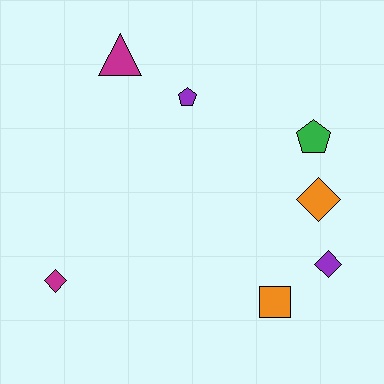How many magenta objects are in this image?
There are 2 magenta objects.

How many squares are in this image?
There is 1 square.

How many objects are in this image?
There are 7 objects.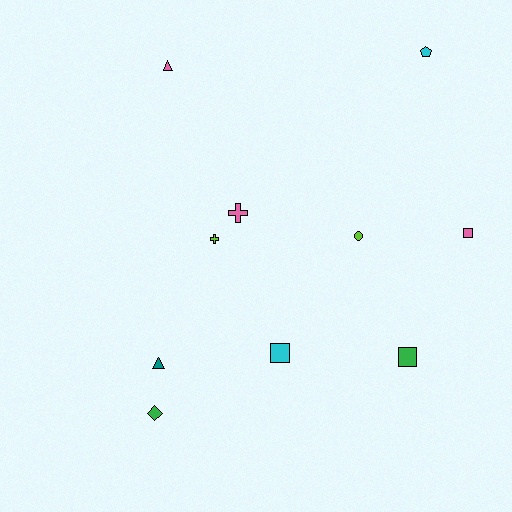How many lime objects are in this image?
There are 2 lime objects.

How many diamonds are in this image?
There is 1 diamond.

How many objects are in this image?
There are 10 objects.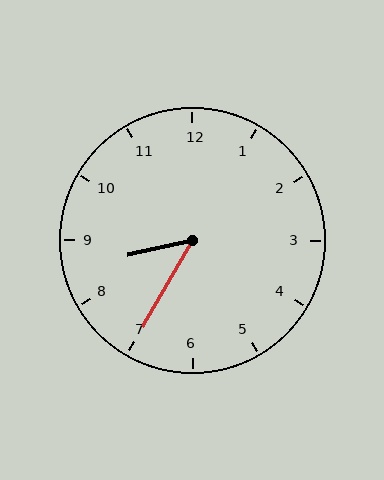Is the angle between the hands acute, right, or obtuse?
It is acute.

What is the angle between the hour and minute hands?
Approximately 48 degrees.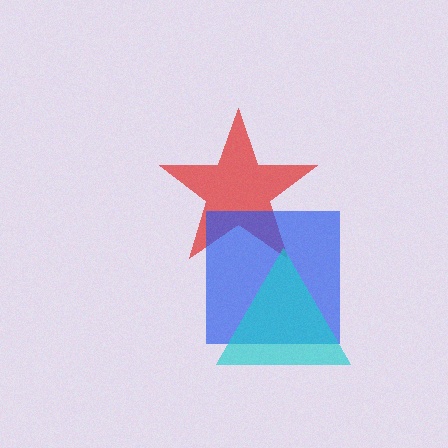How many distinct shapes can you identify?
There are 3 distinct shapes: a red star, a blue square, a cyan triangle.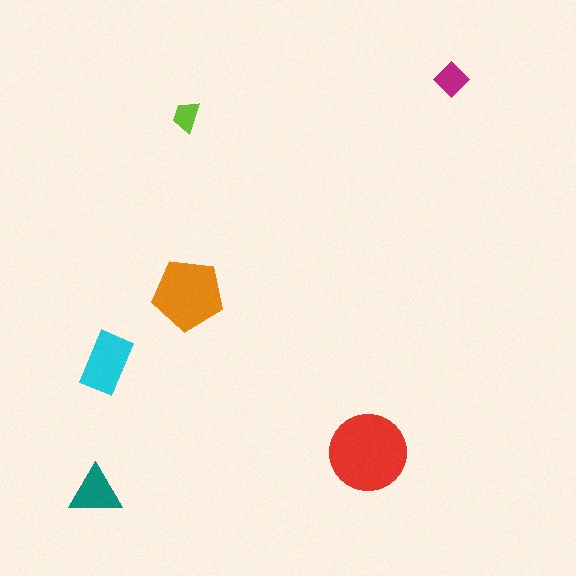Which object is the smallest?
The lime trapezoid.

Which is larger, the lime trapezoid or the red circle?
The red circle.